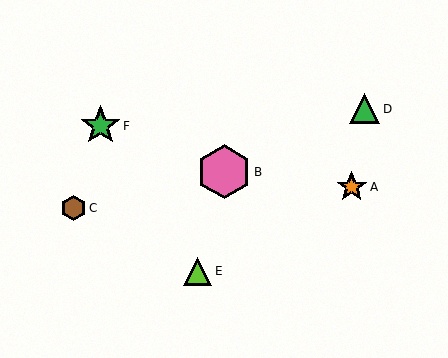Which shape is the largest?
The pink hexagon (labeled B) is the largest.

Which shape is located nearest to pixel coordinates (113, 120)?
The green star (labeled F) at (101, 126) is nearest to that location.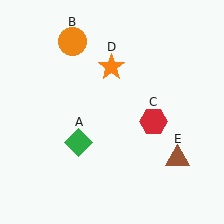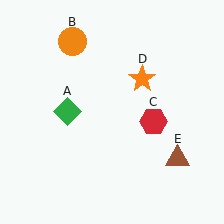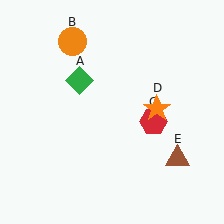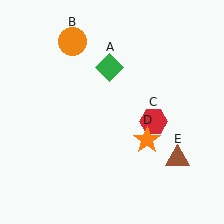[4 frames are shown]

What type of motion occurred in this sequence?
The green diamond (object A), orange star (object D) rotated clockwise around the center of the scene.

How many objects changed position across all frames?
2 objects changed position: green diamond (object A), orange star (object D).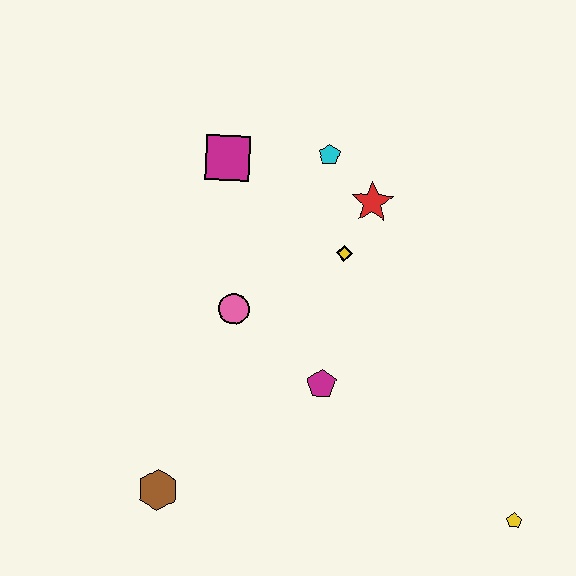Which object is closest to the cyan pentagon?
The red star is closest to the cyan pentagon.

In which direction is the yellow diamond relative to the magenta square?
The yellow diamond is to the right of the magenta square.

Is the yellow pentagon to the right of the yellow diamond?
Yes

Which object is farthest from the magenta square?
The yellow pentagon is farthest from the magenta square.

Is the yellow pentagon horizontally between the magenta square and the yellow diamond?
No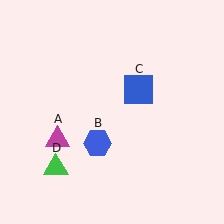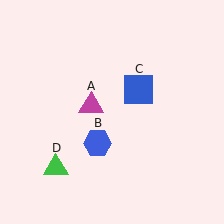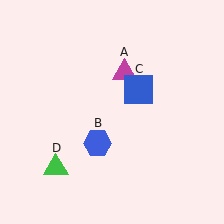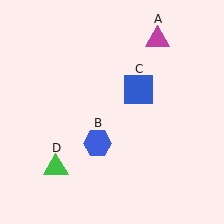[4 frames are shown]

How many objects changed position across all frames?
1 object changed position: magenta triangle (object A).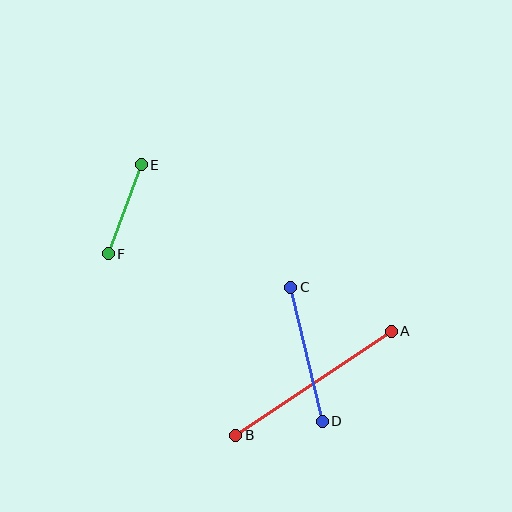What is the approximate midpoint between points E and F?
The midpoint is at approximately (125, 209) pixels.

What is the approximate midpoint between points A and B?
The midpoint is at approximately (313, 383) pixels.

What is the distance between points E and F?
The distance is approximately 95 pixels.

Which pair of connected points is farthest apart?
Points A and B are farthest apart.